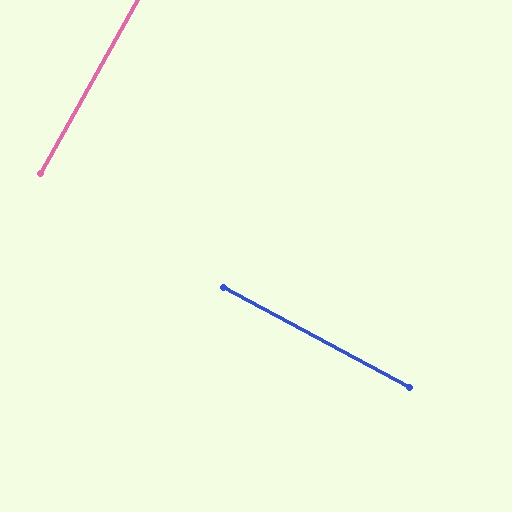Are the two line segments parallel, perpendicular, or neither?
Perpendicular — they meet at approximately 89°.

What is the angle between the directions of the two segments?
Approximately 89 degrees.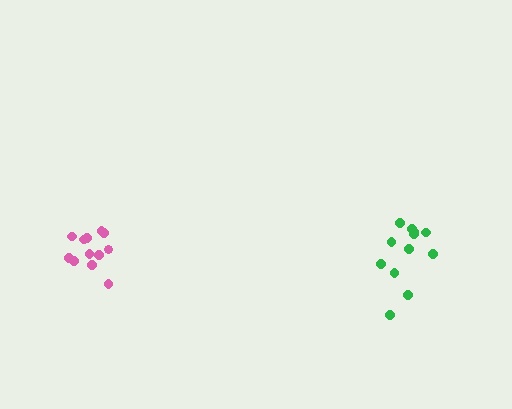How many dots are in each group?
Group 1: 12 dots, Group 2: 12 dots (24 total).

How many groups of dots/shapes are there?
There are 2 groups.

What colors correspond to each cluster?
The clusters are colored: green, pink.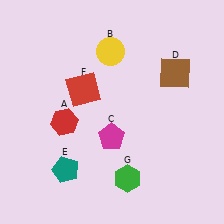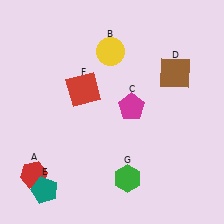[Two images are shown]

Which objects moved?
The objects that moved are: the red hexagon (A), the magenta pentagon (C), the teal pentagon (E).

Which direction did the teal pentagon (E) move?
The teal pentagon (E) moved left.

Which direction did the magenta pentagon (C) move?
The magenta pentagon (C) moved up.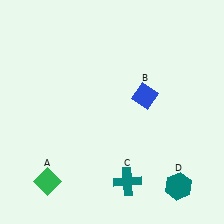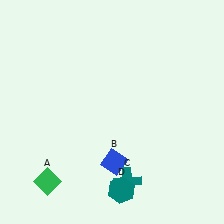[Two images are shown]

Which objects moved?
The objects that moved are: the blue diamond (B), the teal hexagon (D).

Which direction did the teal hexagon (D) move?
The teal hexagon (D) moved left.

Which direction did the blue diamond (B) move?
The blue diamond (B) moved down.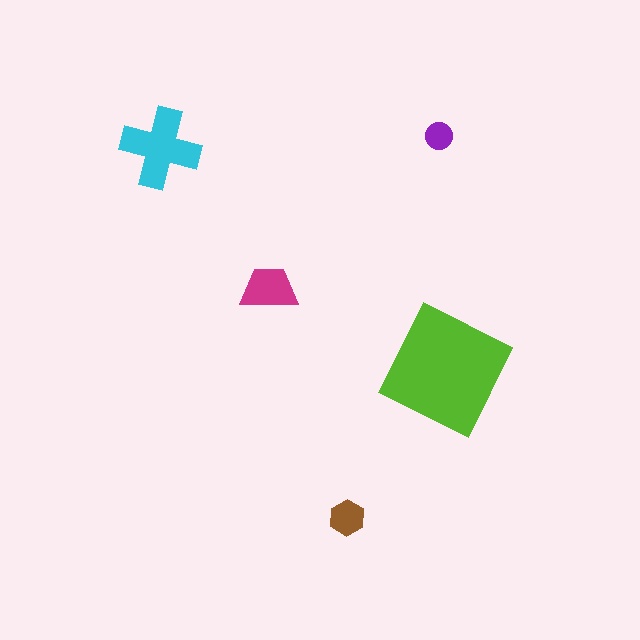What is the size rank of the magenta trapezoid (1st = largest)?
3rd.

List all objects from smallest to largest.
The purple circle, the brown hexagon, the magenta trapezoid, the cyan cross, the lime square.